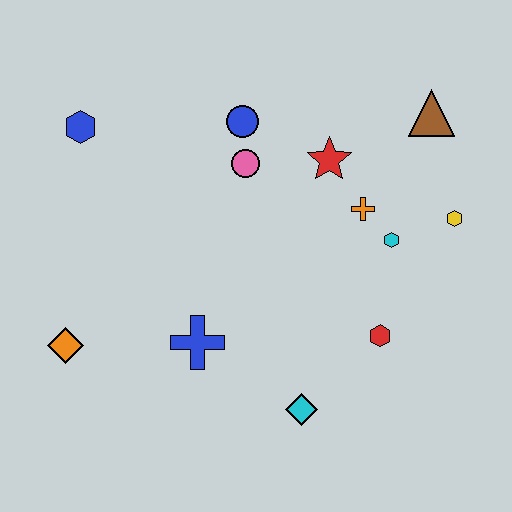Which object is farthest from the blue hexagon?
The yellow hexagon is farthest from the blue hexagon.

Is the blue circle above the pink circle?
Yes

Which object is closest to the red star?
The orange cross is closest to the red star.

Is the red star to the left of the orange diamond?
No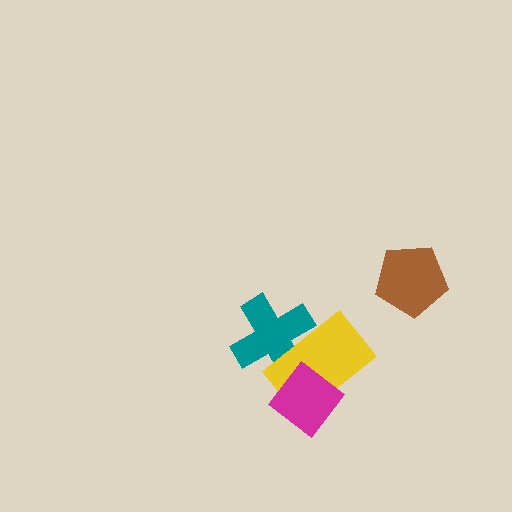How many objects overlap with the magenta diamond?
2 objects overlap with the magenta diamond.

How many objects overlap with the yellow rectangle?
2 objects overlap with the yellow rectangle.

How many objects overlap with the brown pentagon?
0 objects overlap with the brown pentagon.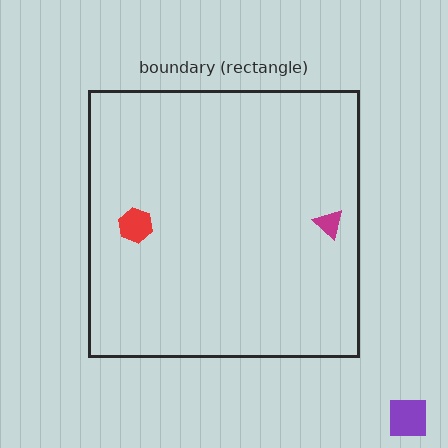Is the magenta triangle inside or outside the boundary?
Inside.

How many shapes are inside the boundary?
2 inside, 1 outside.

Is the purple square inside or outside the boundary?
Outside.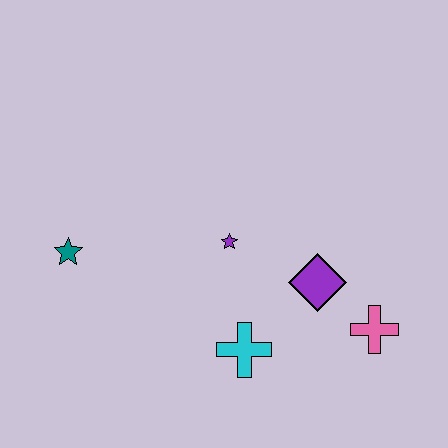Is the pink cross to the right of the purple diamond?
Yes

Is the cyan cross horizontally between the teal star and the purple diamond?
Yes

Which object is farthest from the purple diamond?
The teal star is farthest from the purple diamond.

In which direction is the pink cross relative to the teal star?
The pink cross is to the right of the teal star.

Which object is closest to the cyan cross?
The purple diamond is closest to the cyan cross.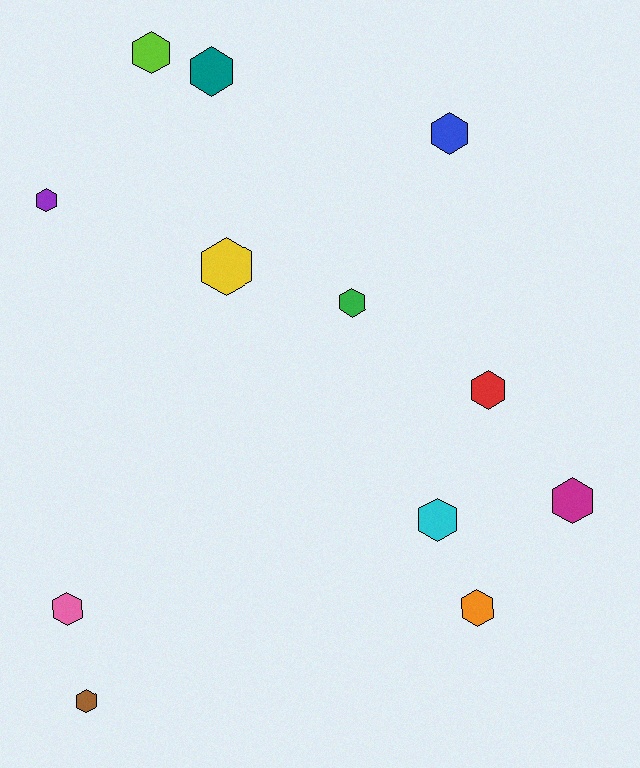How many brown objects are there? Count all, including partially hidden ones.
There is 1 brown object.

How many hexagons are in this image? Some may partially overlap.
There are 12 hexagons.